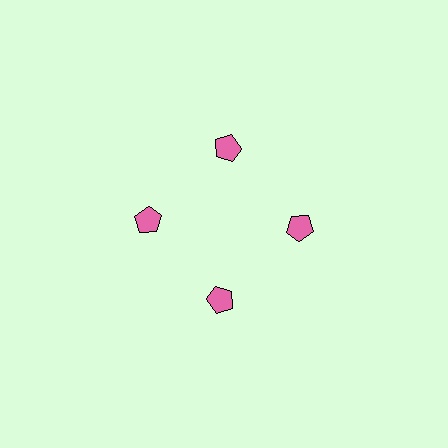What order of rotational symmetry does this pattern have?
This pattern has 4-fold rotational symmetry.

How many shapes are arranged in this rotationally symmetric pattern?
There are 4 shapes, arranged in 4 groups of 1.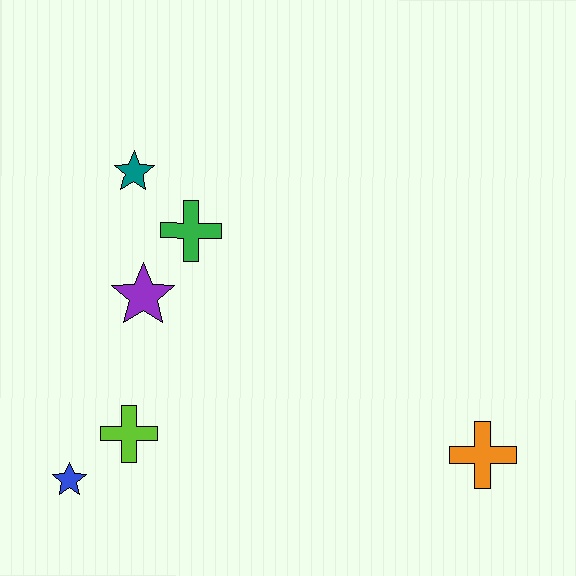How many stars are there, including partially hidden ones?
There are 3 stars.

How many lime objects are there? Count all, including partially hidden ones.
There is 1 lime object.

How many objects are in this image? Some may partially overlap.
There are 6 objects.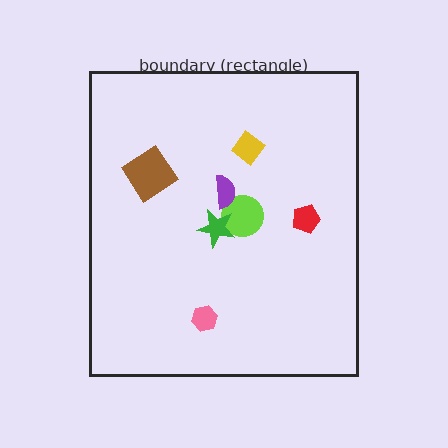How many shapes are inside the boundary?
7 inside, 0 outside.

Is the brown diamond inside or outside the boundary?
Inside.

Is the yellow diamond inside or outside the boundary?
Inside.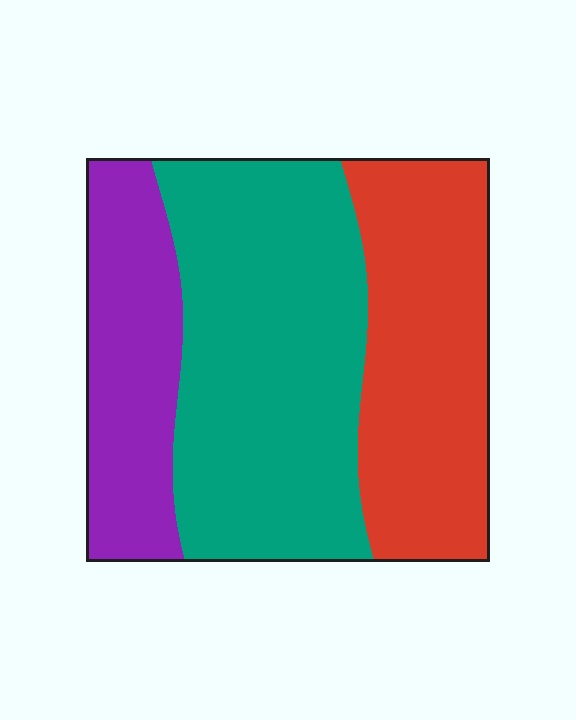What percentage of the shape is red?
Red covers 32% of the shape.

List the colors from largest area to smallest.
From largest to smallest: teal, red, purple.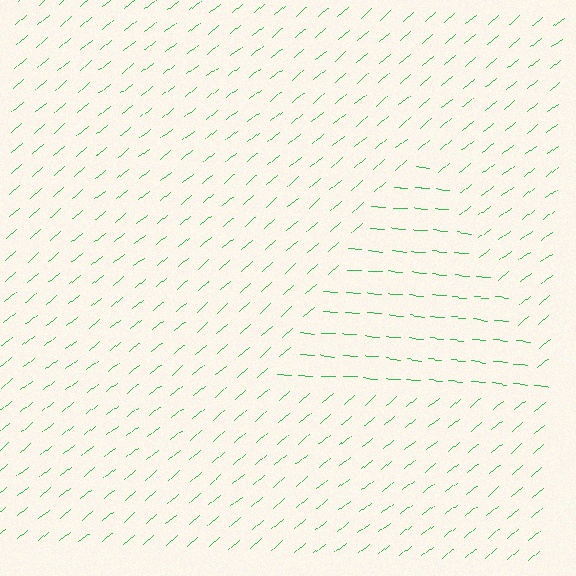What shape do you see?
I see a triangle.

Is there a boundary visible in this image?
Yes, there is a texture boundary formed by a change in line orientation.